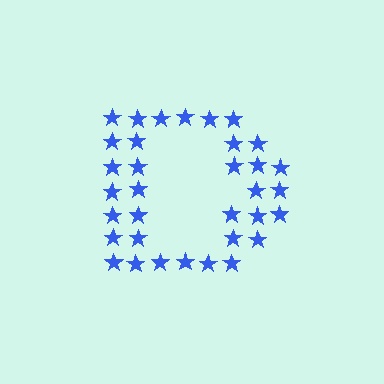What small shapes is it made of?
It is made of small stars.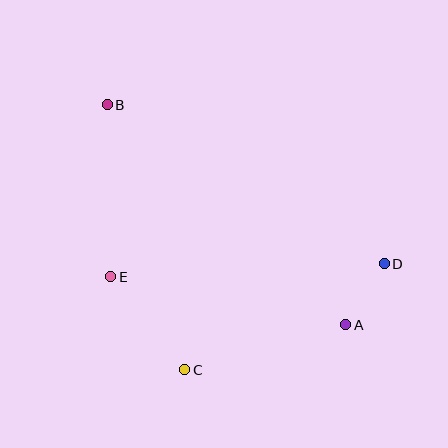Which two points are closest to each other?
Points A and D are closest to each other.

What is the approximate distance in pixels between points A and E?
The distance between A and E is approximately 240 pixels.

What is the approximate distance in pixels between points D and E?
The distance between D and E is approximately 274 pixels.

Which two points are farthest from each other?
Points A and B are farthest from each other.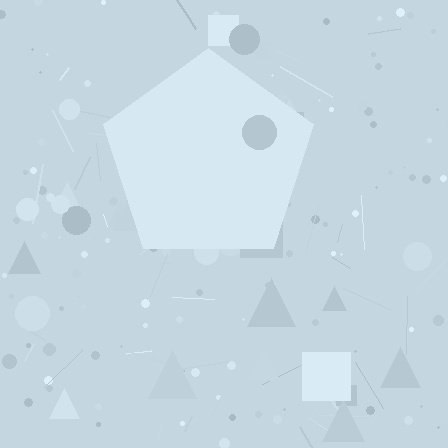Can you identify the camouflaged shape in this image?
The camouflaged shape is a pentagon.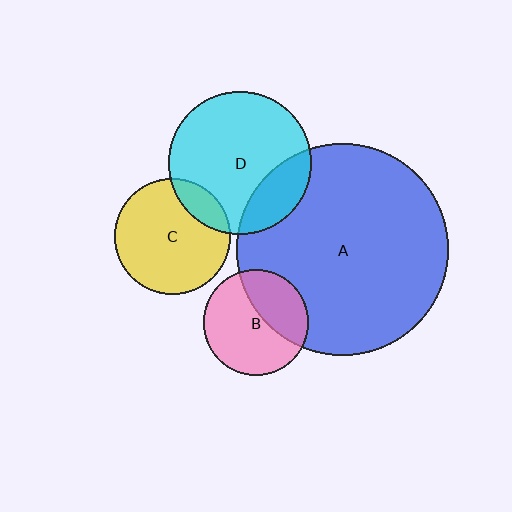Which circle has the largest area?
Circle A (blue).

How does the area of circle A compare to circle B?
Approximately 4.0 times.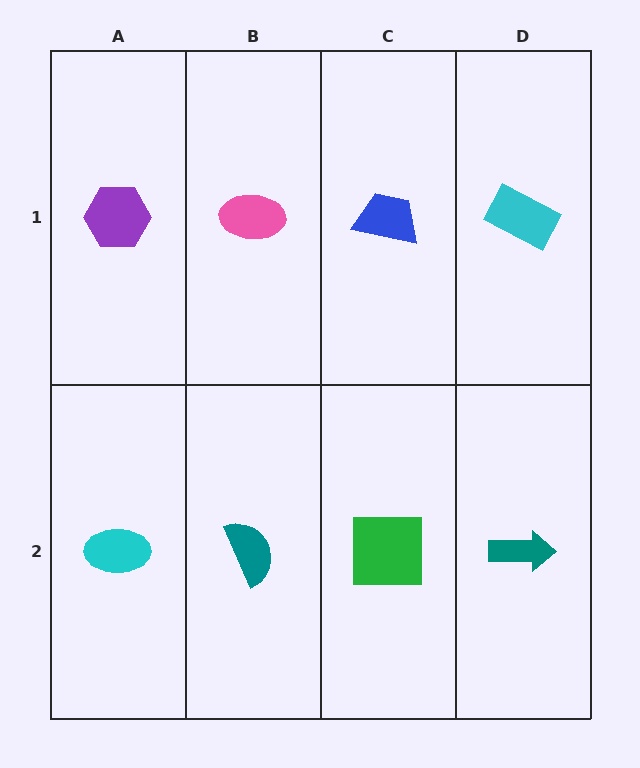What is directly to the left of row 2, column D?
A green square.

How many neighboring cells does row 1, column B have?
3.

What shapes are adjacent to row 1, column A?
A cyan ellipse (row 2, column A), a pink ellipse (row 1, column B).